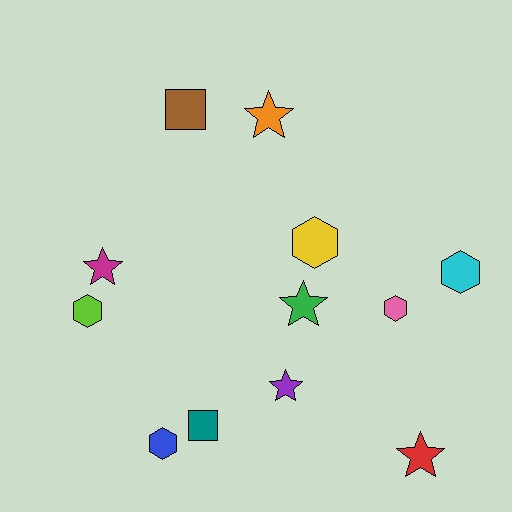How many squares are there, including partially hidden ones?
There are 2 squares.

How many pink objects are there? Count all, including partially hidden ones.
There is 1 pink object.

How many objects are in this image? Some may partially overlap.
There are 12 objects.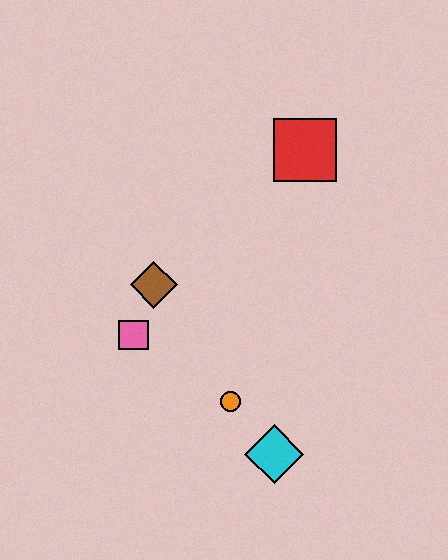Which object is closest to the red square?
The brown diamond is closest to the red square.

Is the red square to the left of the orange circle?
No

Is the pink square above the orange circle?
Yes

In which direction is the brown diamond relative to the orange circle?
The brown diamond is above the orange circle.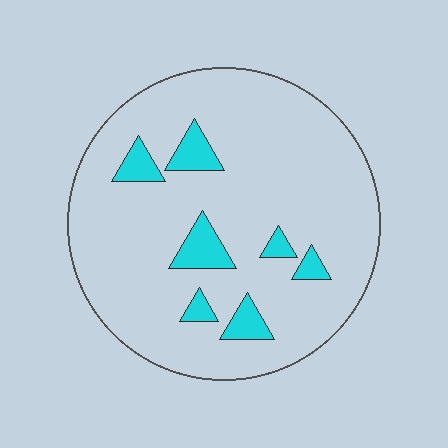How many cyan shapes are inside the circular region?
7.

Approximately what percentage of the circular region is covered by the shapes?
Approximately 10%.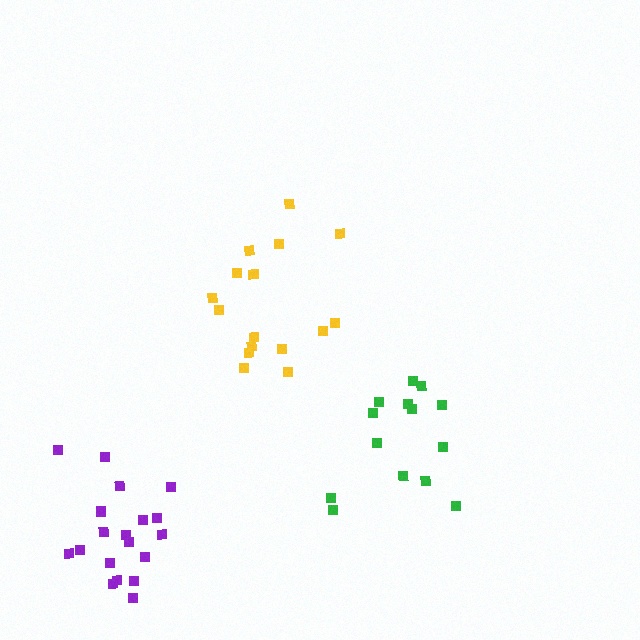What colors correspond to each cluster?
The clusters are colored: green, yellow, purple.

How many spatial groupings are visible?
There are 3 spatial groupings.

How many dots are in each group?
Group 1: 15 dots, Group 2: 16 dots, Group 3: 19 dots (50 total).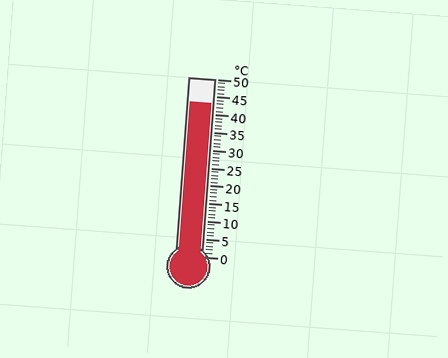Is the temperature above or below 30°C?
The temperature is above 30°C.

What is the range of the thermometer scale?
The thermometer scale ranges from 0°C to 50°C.